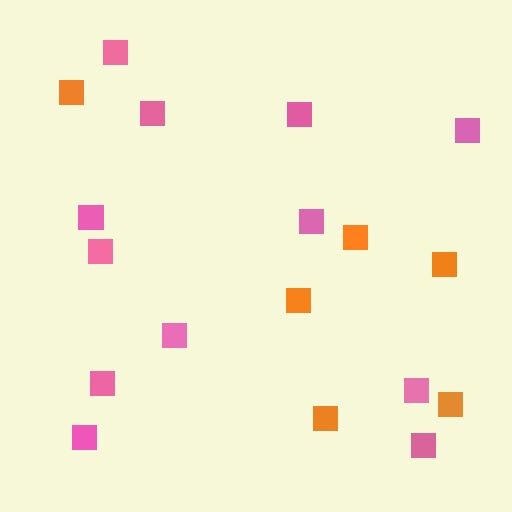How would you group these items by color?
There are 2 groups: one group of orange squares (6) and one group of pink squares (12).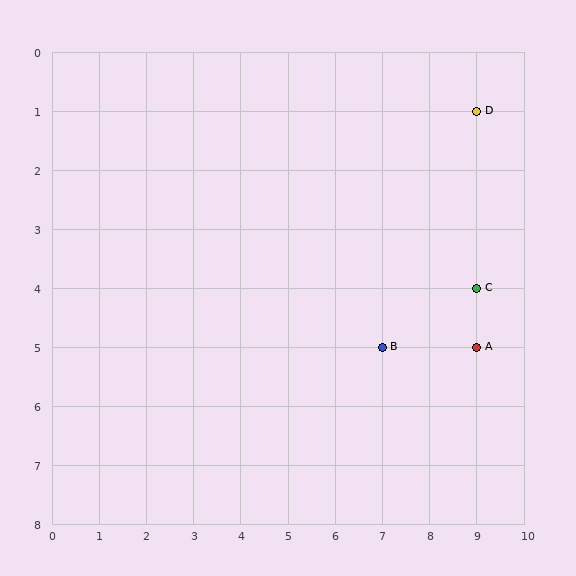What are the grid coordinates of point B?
Point B is at grid coordinates (7, 5).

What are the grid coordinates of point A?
Point A is at grid coordinates (9, 5).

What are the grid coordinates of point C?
Point C is at grid coordinates (9, 4).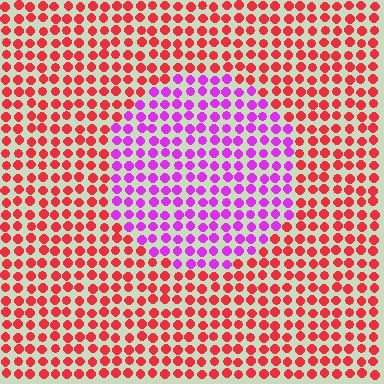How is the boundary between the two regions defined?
The boundary is defined purely by a slight shift in hue (about 60 degrees). Spacing, size, and orientation are identical on both sides.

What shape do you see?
I see a circle.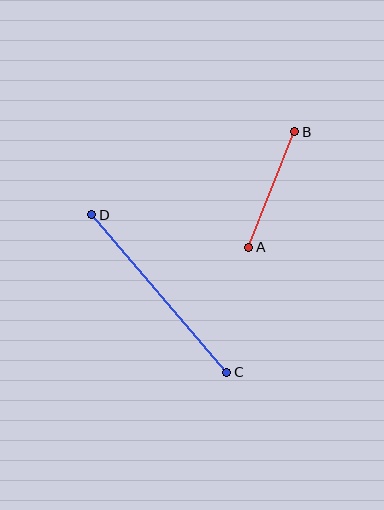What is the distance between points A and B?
The distance is approximately 124 pixels.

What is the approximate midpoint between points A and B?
The midpoint is at approximately (272, 190) pixels.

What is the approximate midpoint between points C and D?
The midpoint is at approximately (159, 293) pixels.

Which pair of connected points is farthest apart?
Points C and D are farthest apart.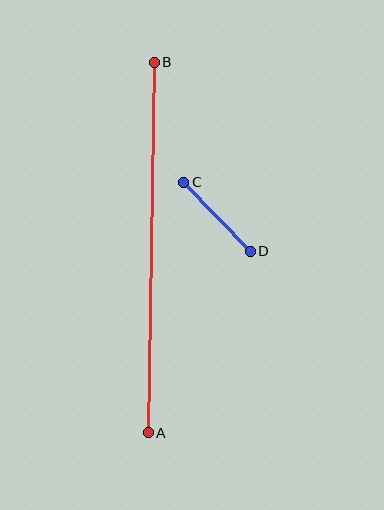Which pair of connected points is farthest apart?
Points A and B are farthest apart.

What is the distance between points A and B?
The distance is approximately 371 pixels.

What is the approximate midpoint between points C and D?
The midpoint is at approximately (217, 217) pixels.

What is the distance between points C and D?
The distance is approximately 96 pixels.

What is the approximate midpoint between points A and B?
The midpoint is at approximately (151, 247) pixels.